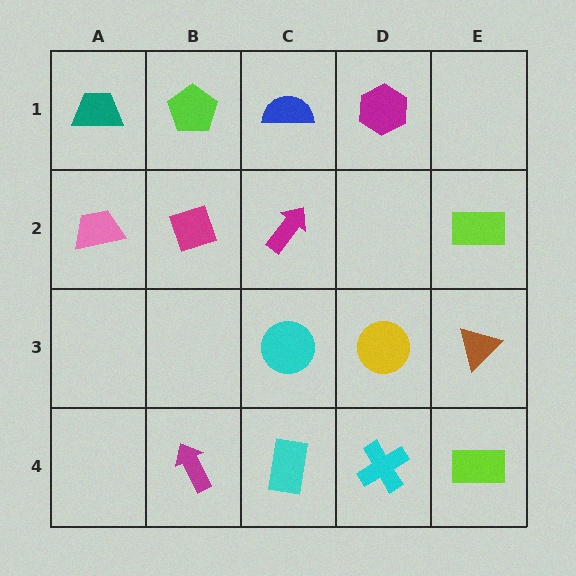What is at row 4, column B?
A magenta arrow.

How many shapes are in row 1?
4 shapes.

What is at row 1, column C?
A blue semicircle.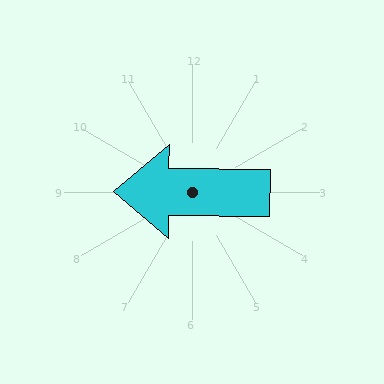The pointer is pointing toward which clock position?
Roughly 9 o'clock.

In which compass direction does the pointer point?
West.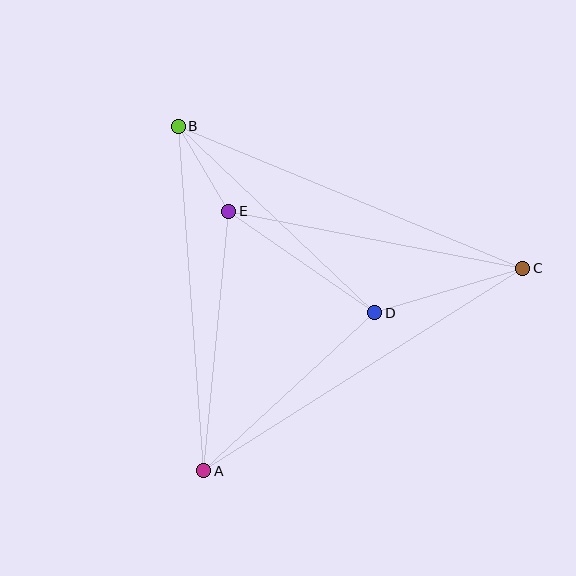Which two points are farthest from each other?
Points A and C are farthest from each other.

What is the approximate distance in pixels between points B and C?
The distance between B and C is approximately 373 pixels.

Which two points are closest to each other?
Points B and E are closest to each other.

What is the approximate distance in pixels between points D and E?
The distance between D and E is approximately 178 pixels.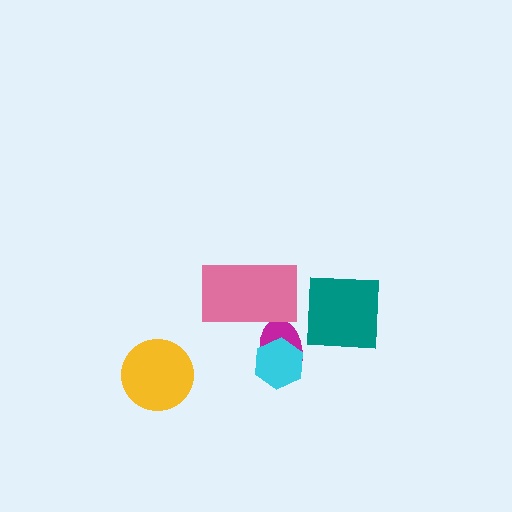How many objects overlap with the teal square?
0 objects overlap with the teal square.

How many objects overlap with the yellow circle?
0 objects overlap with the yellow circle.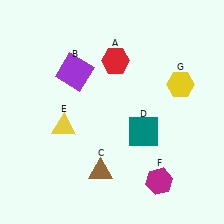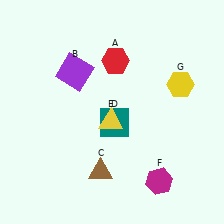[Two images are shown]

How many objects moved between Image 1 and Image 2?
2 objects moved between the two images.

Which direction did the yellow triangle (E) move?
The yellow triangle (E) moved right.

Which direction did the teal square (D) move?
The teal square (D) moved left.